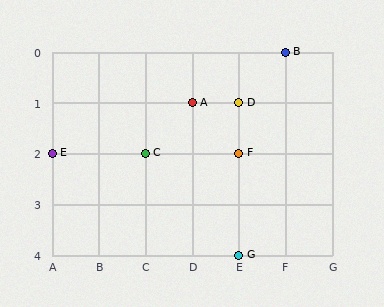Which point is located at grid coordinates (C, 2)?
Point C is at (C, 2).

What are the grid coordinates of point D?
Point D is at grid coordinates (E, 1).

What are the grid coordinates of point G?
Point G is at grid coordinates (E, 4).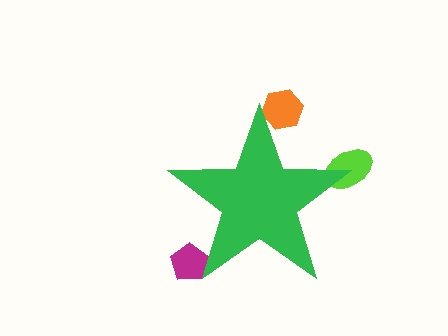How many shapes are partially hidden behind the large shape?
3 shapes are partially hidden.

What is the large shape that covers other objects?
A green star.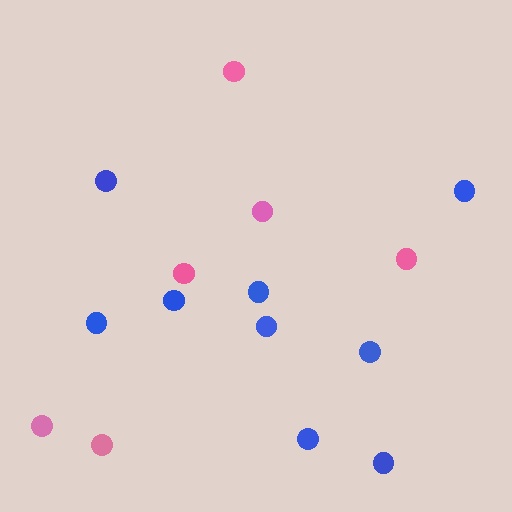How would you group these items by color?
There are 2 groups: one group of blue circles (9) and one group of pink circles (6).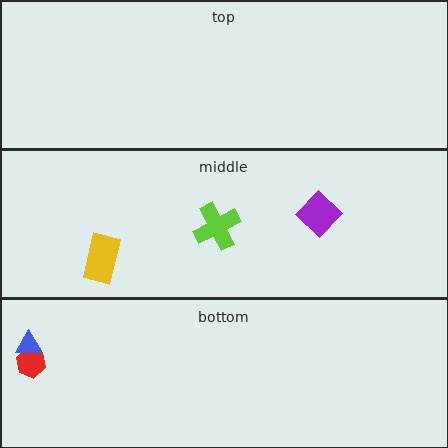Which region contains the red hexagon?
The bottom region.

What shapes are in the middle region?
The purple diamond, the yellow rectangle, the lime cross.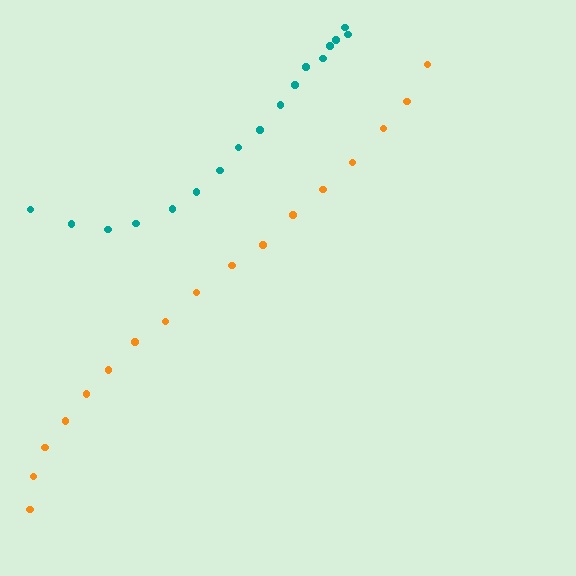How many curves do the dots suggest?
There are 2 distinct paths.